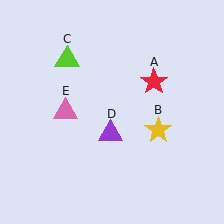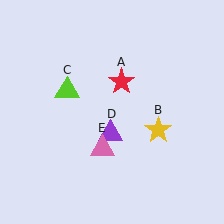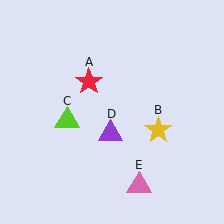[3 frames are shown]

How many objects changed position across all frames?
3 objects changed position: red star (object A), lime triangle (object C), pink triangle (object E).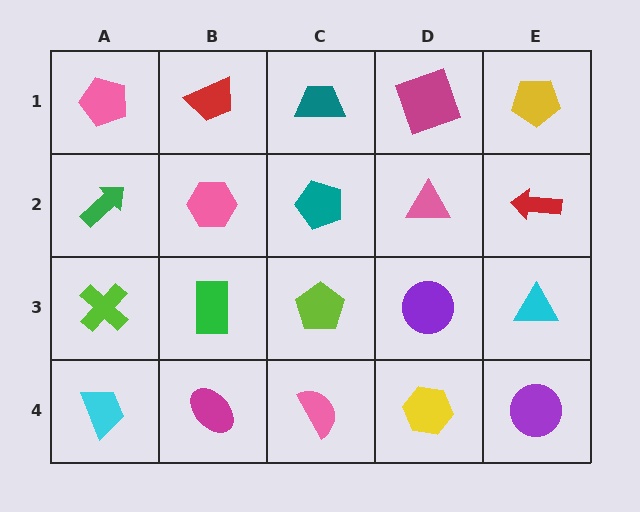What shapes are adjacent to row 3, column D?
A pink triangle (row 2, column D), a yellow hexagon (row 4, column D), a lime pentagon (row 3, column C), a cyan triangle (row 3, column E).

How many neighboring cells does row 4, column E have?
2.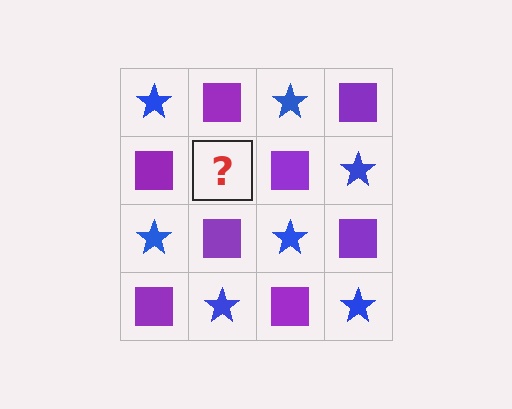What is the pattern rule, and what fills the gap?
The rule is that it alternates blue star and purple square in a checkerboard pattern. The gap should be filled with a blue star.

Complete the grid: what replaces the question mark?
The question mark should be replaced with a blue star.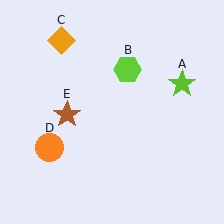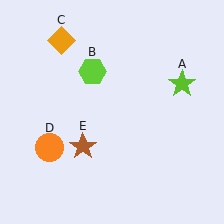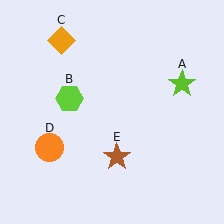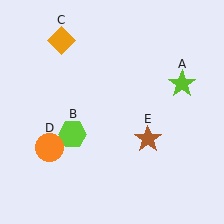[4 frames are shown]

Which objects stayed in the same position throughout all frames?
Lime star (object A) and orange diamond (object C) and orange circle (object D) remained stationary.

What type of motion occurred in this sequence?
The lime hexagon (object B), brown star (object E) rotated counterclockwise around the center of the scene.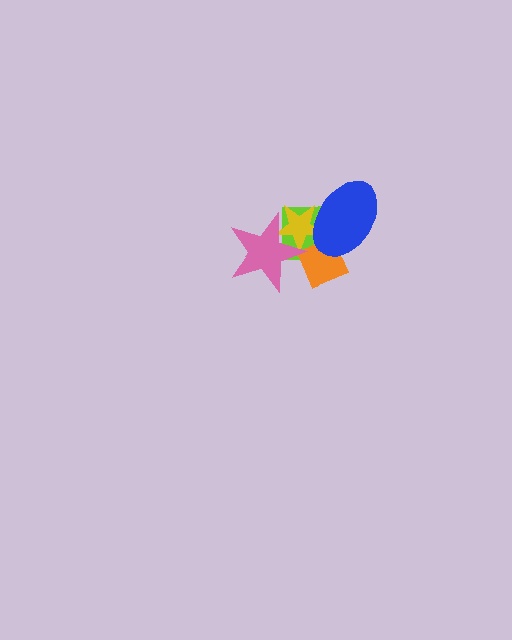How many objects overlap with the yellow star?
4 objects overlap with the yellow star.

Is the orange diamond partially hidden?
Yes, it is partially covered by another shape.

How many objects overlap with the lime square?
4 objects overlap with the lime square.